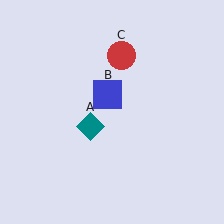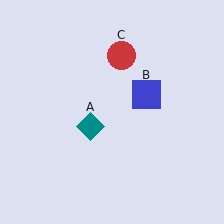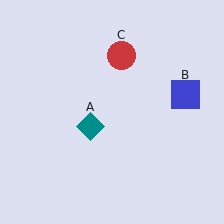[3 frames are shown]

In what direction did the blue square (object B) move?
The blue square (object B) moved right.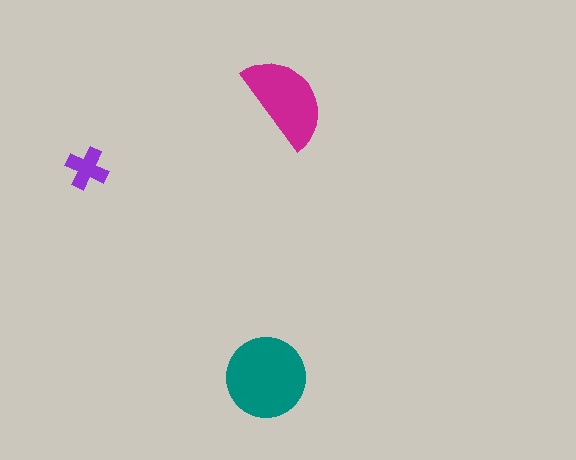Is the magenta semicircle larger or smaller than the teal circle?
Smaller.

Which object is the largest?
The teal circle.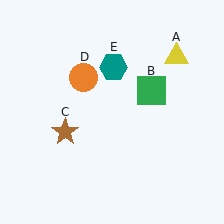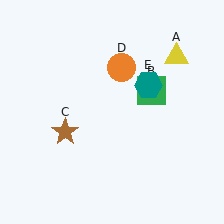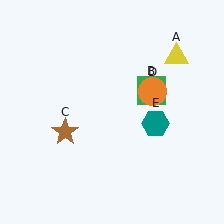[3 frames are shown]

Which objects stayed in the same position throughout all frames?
Yellow triangle (object A) and green square (object B) and brown star (object C) remained stationary.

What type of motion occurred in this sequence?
The orange circle (object D), teal hexagon (object E) rotated clockwise around the center of the scene.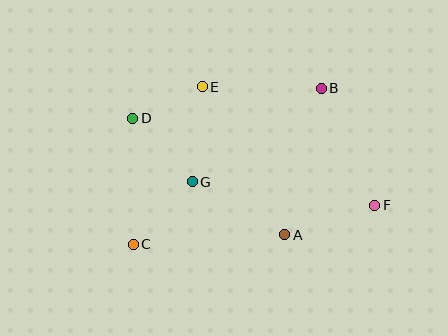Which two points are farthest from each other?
Points D and F are farthest from each other.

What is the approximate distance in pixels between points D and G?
The distance between D and G is approximately 87 pixels.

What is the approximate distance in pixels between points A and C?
The distance between A and C is approximately 152 pixels.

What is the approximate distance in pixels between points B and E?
The distance between B and E is approximately 119 pixels.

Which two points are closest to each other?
Points D and E are closest to each other.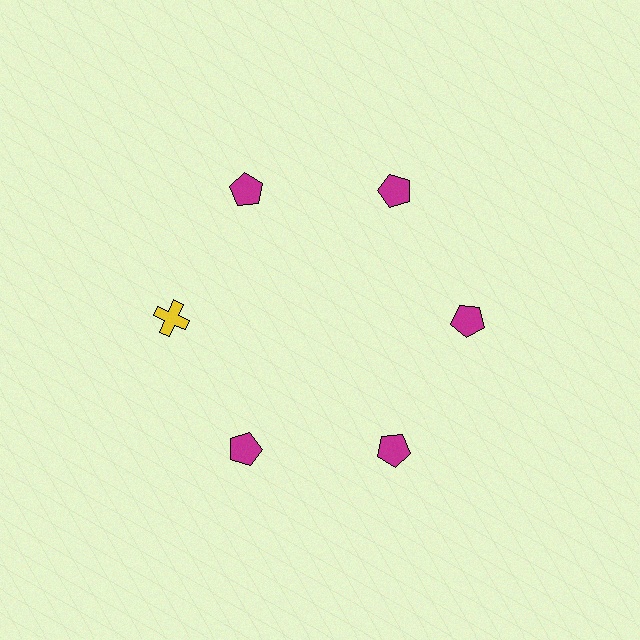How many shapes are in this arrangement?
There are 6 shapes arranged in a ring pattern.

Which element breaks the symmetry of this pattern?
The yellow cross at roughly the 9 o'clock position breaks the symmetry. All other shapes are magenta pentagons.